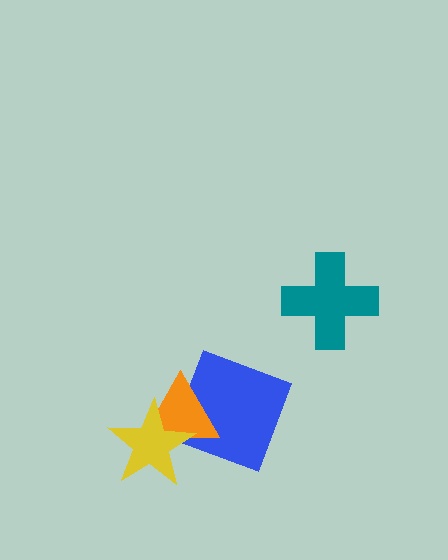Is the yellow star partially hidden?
No, no other shape covers it.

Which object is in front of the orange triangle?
The yellow star is in front of the orange triangle.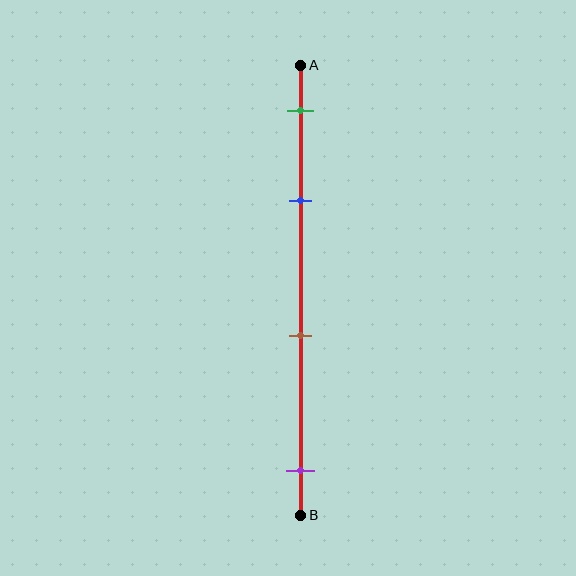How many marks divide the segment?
There are 4 marks dividing the segment.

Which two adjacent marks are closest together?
The green and blue marks are the closest adjacent pair.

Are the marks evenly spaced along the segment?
No, the marks are not evenly spaced.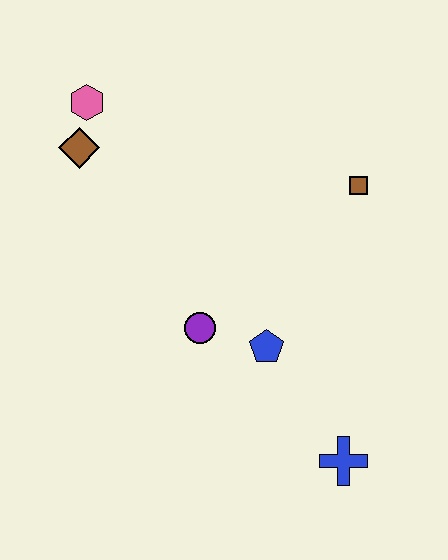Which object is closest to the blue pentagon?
The purple circle is closest to the blue pentagon.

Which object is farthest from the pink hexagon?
The blue cross is farthest from the pink hexagon.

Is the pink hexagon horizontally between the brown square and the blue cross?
No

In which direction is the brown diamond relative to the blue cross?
The brown diamond is above the blue cross.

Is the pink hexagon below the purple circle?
No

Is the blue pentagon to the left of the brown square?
Yes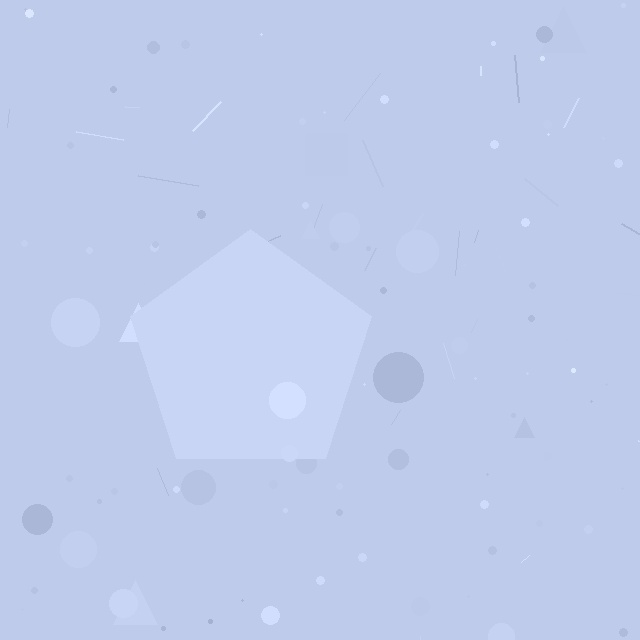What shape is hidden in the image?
A pentagon is hidden in the image.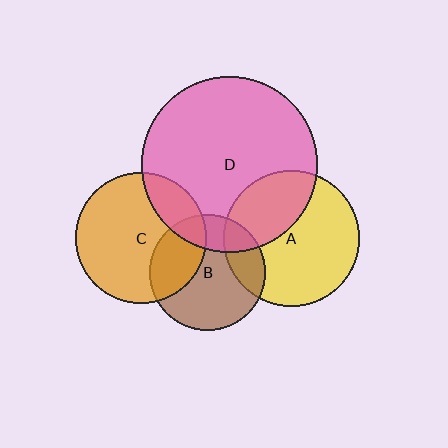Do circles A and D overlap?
Yes.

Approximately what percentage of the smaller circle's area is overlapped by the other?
Approximately 35%.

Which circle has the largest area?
Circle D (pink).